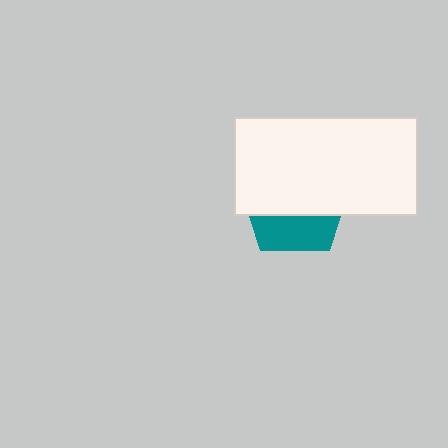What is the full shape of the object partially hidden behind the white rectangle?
The partially hidden object is a teal pentagon.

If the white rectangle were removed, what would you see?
You would see the complete teal pentagon.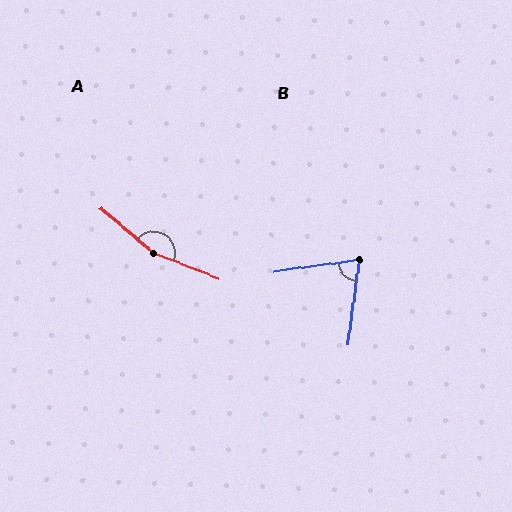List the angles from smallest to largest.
B (75°), A (161°).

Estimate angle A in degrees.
Approximately 161 degrees.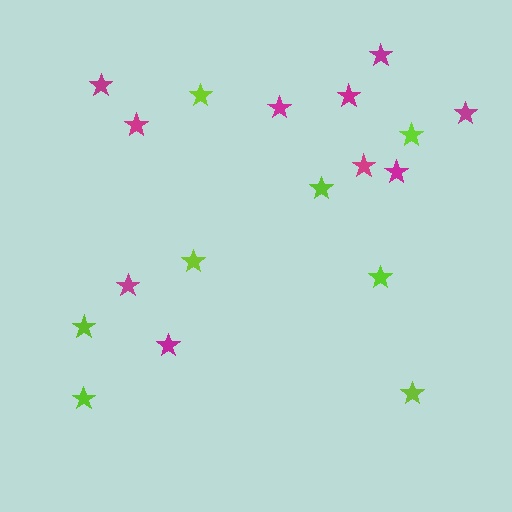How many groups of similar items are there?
There are 2 groups: one group of lime stars (8) and one group of magenta stars (10).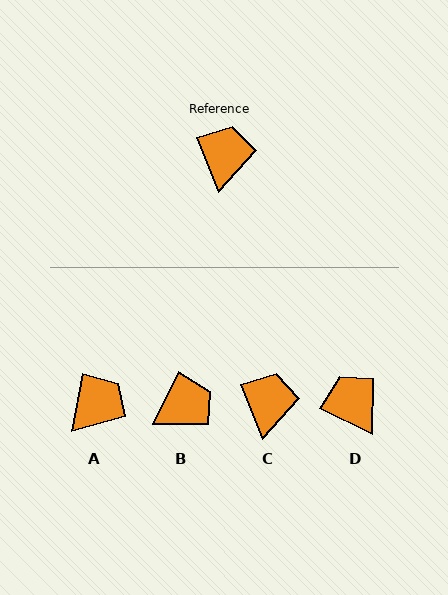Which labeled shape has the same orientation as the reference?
C.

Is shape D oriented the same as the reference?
No, it is off by about 41 degrees.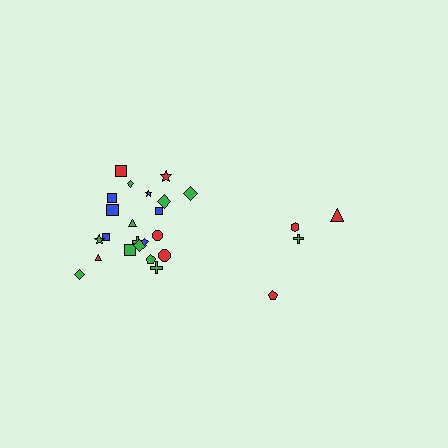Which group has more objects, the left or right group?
The left group.